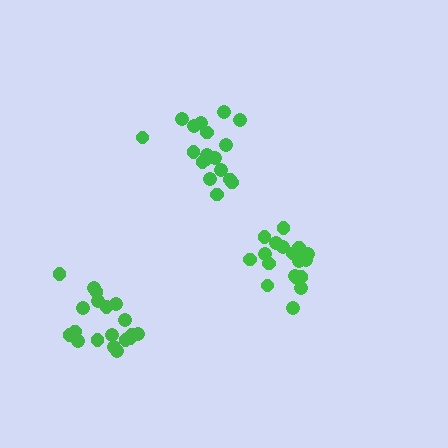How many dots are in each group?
Group 1: 19 dots, Group 2: 19 dots, Group 3: 18 dots (56 total).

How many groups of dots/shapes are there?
There are 3 groups.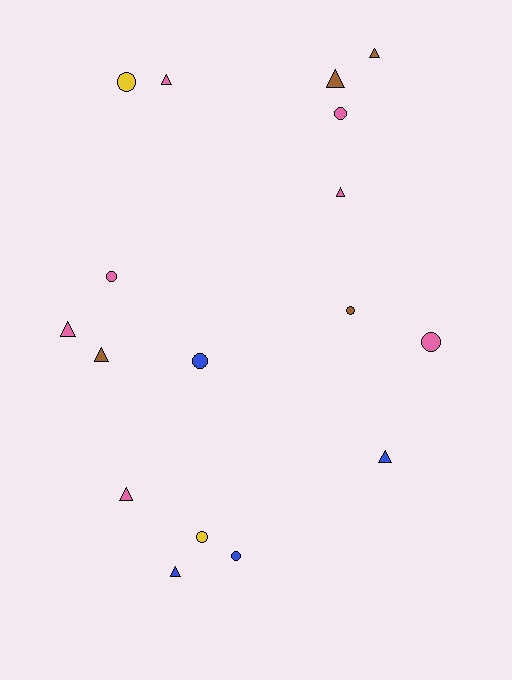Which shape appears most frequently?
Triangle, with 9 objects.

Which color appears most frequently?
Pink, with 7 objects.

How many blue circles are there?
There are 2 blue circles.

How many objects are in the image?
There are 17 objects.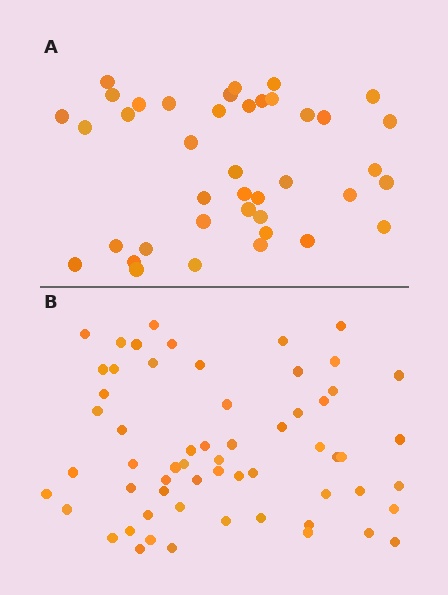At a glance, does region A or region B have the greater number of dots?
Region B (the bottom region) has more dots.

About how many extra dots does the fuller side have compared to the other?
Region B has approximately 20 more dots than region A.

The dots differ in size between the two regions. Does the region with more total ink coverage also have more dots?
No. Region A has more total ink coverage because its dots are larger, but region B actually contains more individual dots. Total area can be misleading — the number of items is what matters here.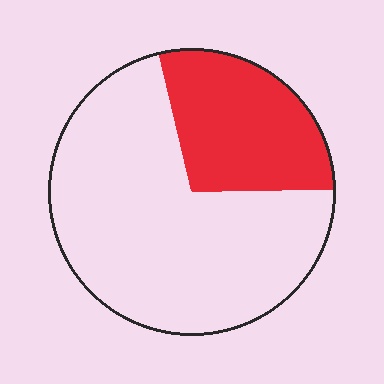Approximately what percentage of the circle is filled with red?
Approximately 30%.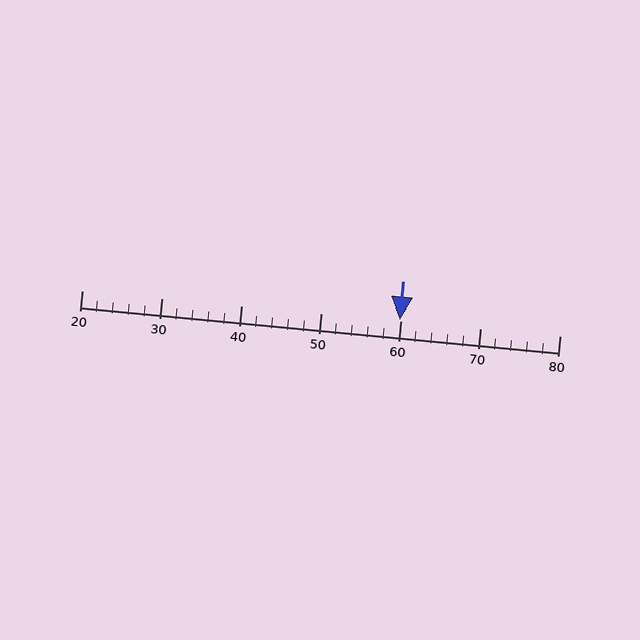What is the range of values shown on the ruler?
The ruler shows values from 20 to 80.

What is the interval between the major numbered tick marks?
The major tick marks are spaced 10 units apart.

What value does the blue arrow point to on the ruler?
The blue arrow points to approximately 60.